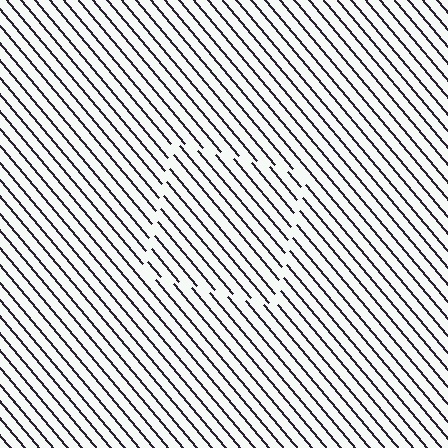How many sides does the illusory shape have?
4 sides — the line-ends trace a square.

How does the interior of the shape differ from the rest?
The interior of the shape contains the same grating, shifted by half a period — the contour is defined by the phase discontinuity where line-ends from the inner and outer gratings abut.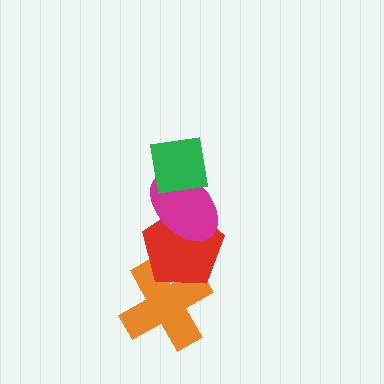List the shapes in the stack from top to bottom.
From top to bottom: the green square, the magenta ellipse, the red pentagon, the orange cross.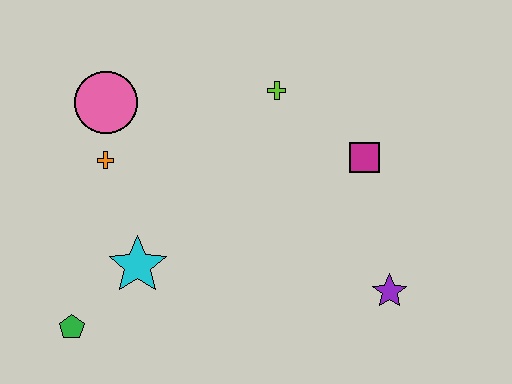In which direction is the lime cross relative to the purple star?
The lime cross is above the purple star.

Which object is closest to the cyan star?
The green pentagon is closest to the cyan star.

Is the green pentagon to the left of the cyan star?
Yes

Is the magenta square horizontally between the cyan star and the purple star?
Yes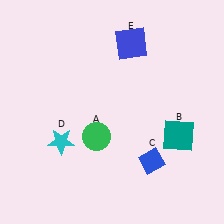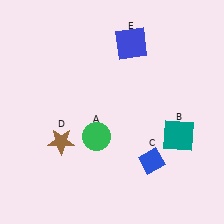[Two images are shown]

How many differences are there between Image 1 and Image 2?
There is 1 difference between the two images.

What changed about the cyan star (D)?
In Image 1, D is cyan. In Image 2, it changed to brown.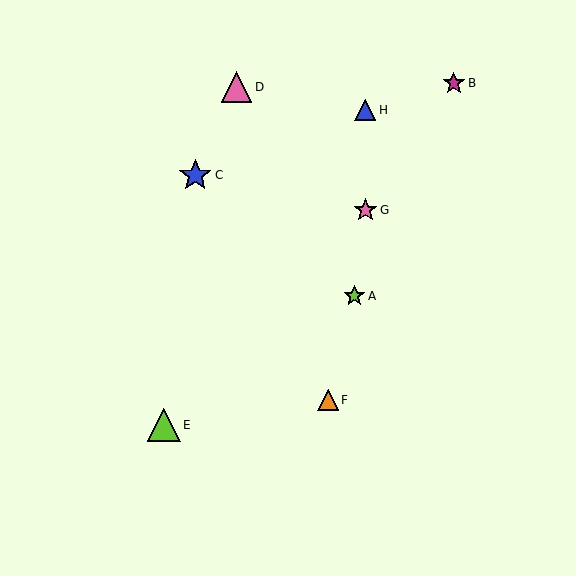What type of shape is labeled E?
Shape E is a lime triangle.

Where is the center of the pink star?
The center of the pink star is at (365, 210).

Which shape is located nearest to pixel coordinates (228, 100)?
The pink triangle (labeled D) at (236, 87) is nearest to that location.